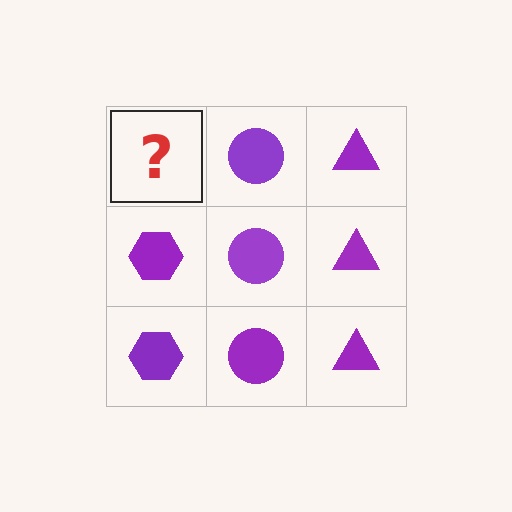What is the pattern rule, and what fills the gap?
The rule is that each column has a consistent shape. The gap should be filled with a purple hexagon.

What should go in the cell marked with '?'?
The missing cell should contain a purple hexagon.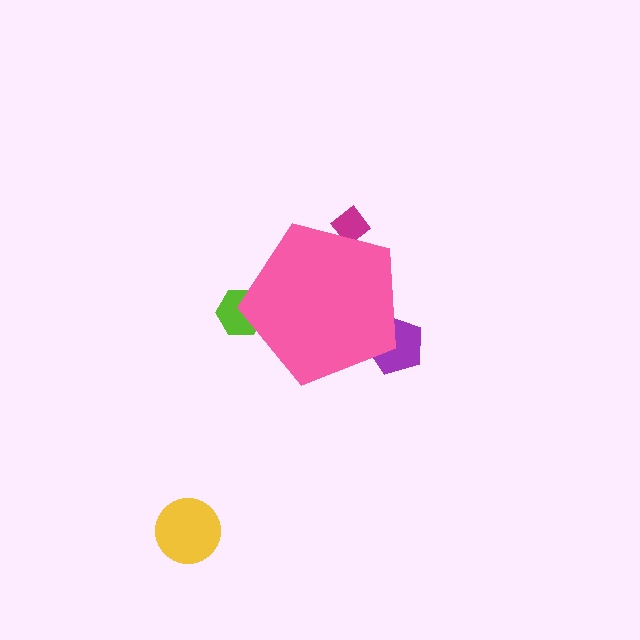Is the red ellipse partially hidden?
Yes, the red ellipse is partially hidden behind the pink pentagon.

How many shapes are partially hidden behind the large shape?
4 shapes are partially hidden.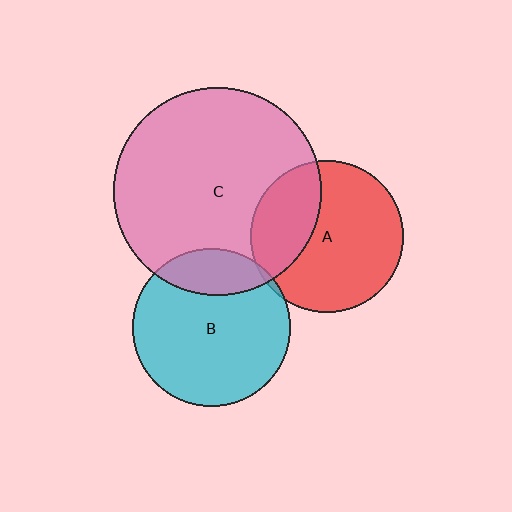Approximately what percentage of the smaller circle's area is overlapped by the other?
Approximately 30%.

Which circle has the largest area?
Circle C (pink).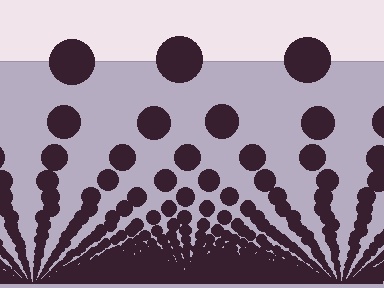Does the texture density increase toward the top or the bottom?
Density increases toward the bottom.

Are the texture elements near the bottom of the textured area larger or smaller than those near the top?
Smaller. The gradient is inverted — elements near the bottom are smaller and denser.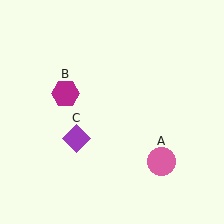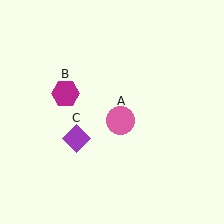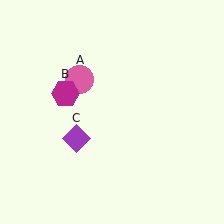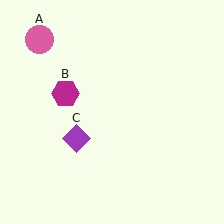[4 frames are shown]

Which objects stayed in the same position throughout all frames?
Magenta hexagon (object B) and purple diamond (object C) remained stationary.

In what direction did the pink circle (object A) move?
The pink circle (object A) moved up and to the left.